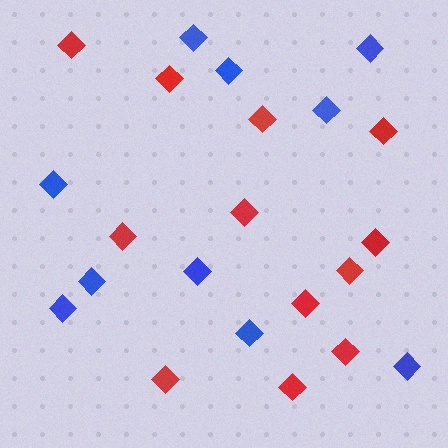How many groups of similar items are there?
There are 2 groups: one group of red diamonds (12) and one group of blue diamonds (10).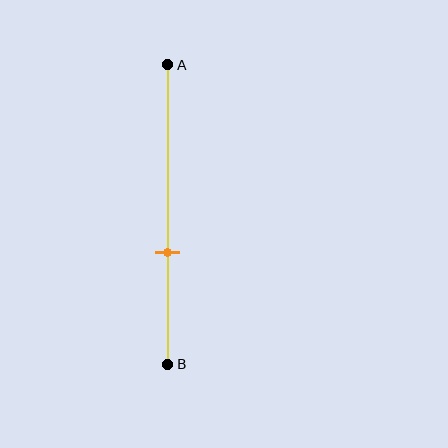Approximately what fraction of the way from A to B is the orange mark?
The orange mark is approximately 65% of the way from A to B.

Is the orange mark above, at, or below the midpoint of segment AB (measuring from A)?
The orange mark is below the midpoint of segment AB.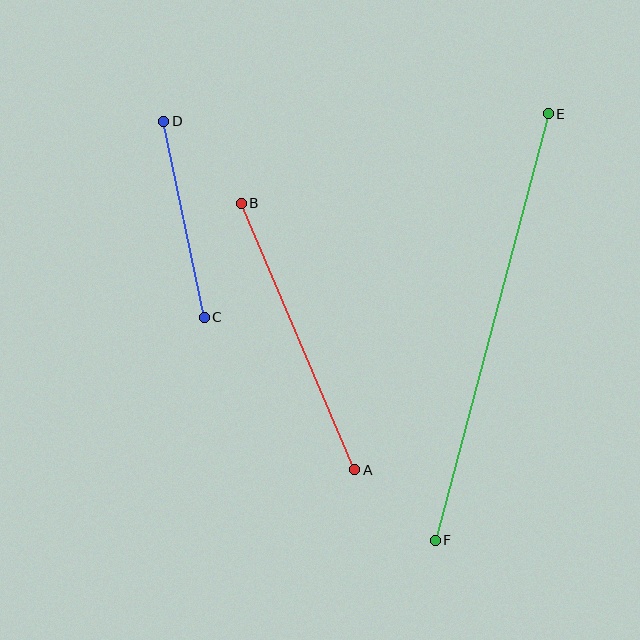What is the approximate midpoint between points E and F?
The midpoint is at approximately (492, 327) pixels.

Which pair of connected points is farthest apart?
Points E and F are farthest apart.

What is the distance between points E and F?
The distance is approximately 441 pixels.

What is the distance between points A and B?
The distance is approximately 290 pixels.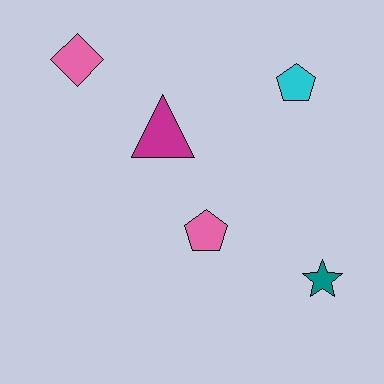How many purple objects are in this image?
There are no purple objects.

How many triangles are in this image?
There is 1 triangle.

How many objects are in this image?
There are 5 objects.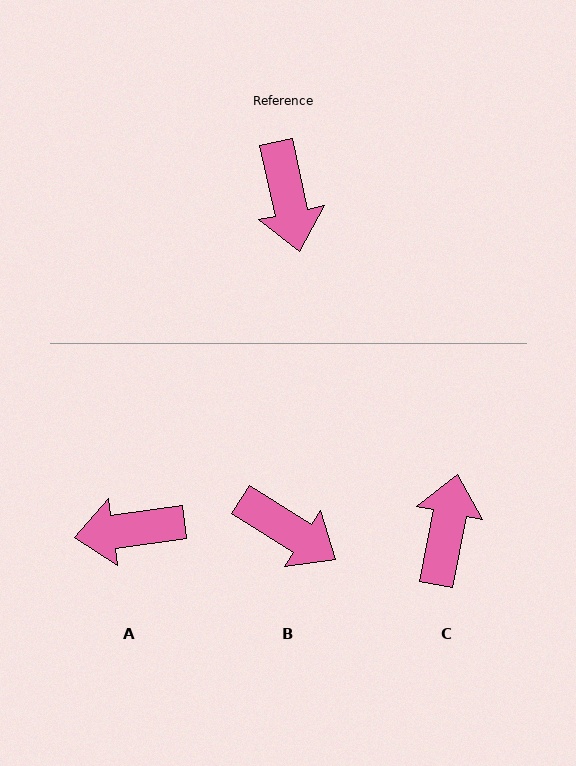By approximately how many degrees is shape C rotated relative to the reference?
Approximately 157 degrees counter-clockwise.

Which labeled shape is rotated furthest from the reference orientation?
C, about 157 degrees away.